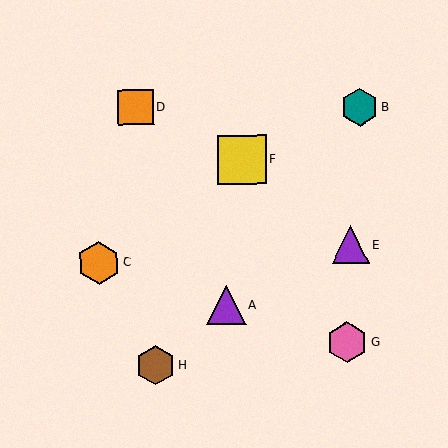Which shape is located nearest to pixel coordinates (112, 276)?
The orange hexagon (labeled C) at (99, 263) is nearest to that location.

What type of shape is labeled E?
Shape E is a purple triangle.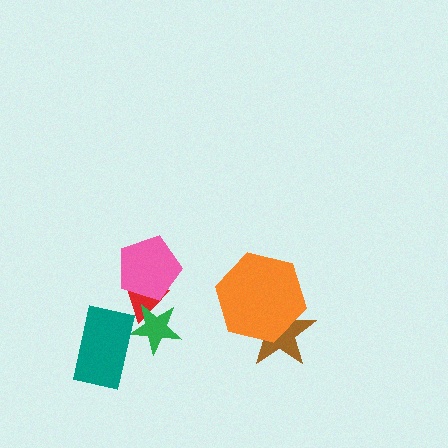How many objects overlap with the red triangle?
2 objects overlap with the red triangle.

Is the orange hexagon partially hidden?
No, no other shape covers it.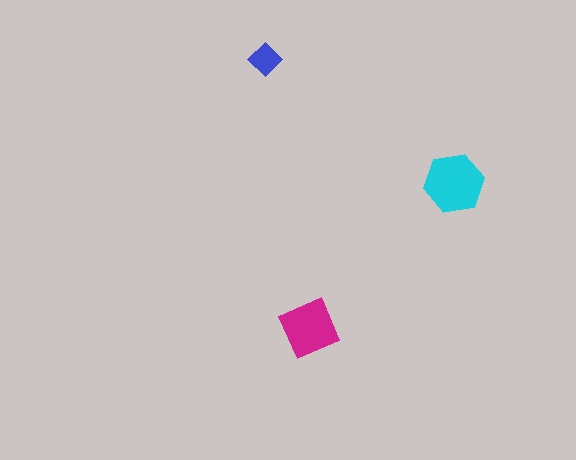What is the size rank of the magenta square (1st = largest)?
2nd.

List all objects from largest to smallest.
The cyan hexagon, the magenta square, the blue diamond.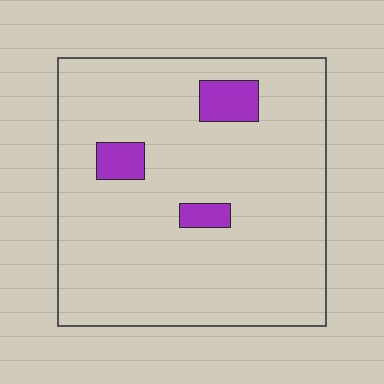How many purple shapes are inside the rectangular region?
3.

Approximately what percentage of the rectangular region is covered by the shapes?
Approximately 10%.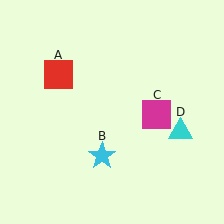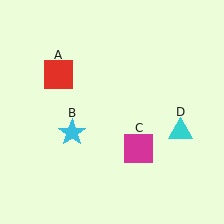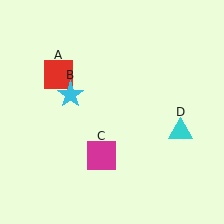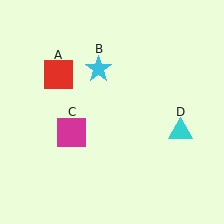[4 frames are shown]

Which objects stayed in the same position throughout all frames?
Red square (object A) and cyan triangle (object D) remained stationary.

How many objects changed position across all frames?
2 objects changed position: cyan star (object B), magenta square (object C).